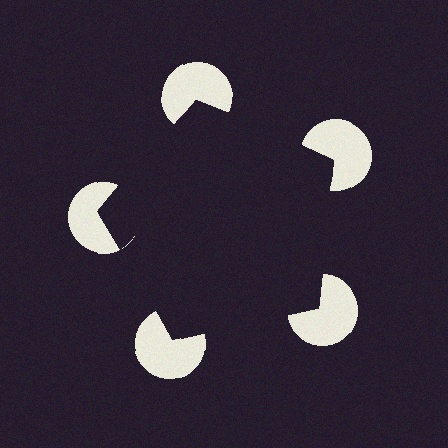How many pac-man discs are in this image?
There are 5 — one at each vertex of the illusory pentagon.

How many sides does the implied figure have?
5 sides.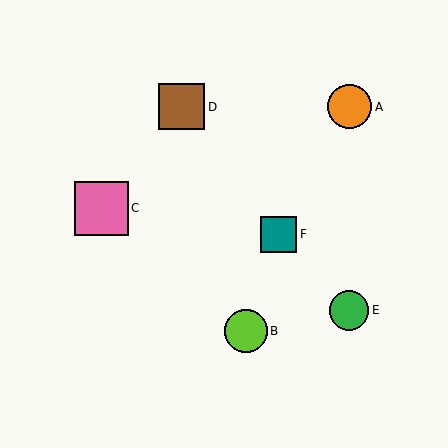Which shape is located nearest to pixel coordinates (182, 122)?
The brown square (labeled D) at (182, 107) is nearest to that location.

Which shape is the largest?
The pink square (labeled C) is the largest.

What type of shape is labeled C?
Shape C is a pink square.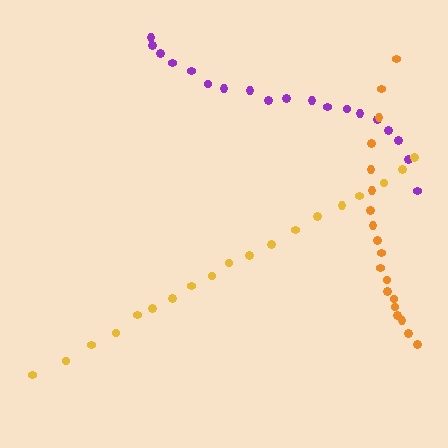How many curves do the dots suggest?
There are 3 distinct paths.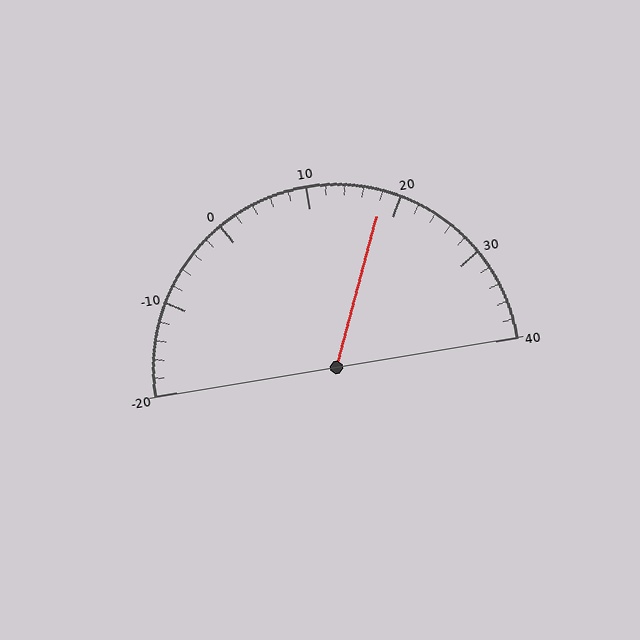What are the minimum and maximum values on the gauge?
The gauge ranges from -20 to 40.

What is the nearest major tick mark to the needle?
The nearest major tick mark is 20.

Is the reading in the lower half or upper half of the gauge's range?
The reading is in the upper half of the range (-20 to 40).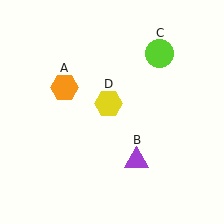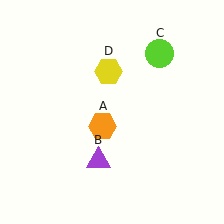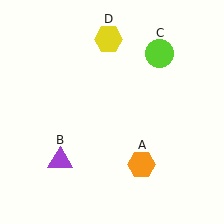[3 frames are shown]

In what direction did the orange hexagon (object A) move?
The orange hexagon (object A) moved down and to the right.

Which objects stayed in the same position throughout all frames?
Lime circle (object C) remained stationary.